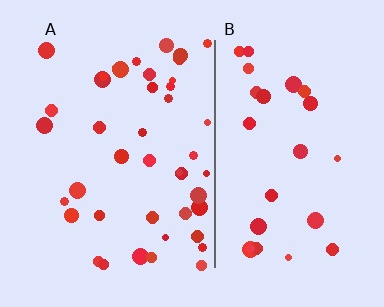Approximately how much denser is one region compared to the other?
Approximately 1.7× — region A over region B.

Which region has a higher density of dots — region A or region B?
A (the left).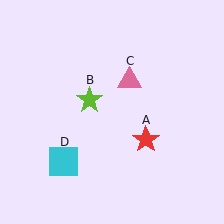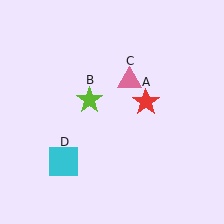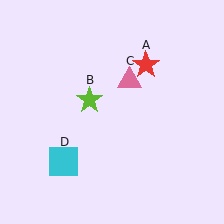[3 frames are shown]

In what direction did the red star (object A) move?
The red star (object A) moved up.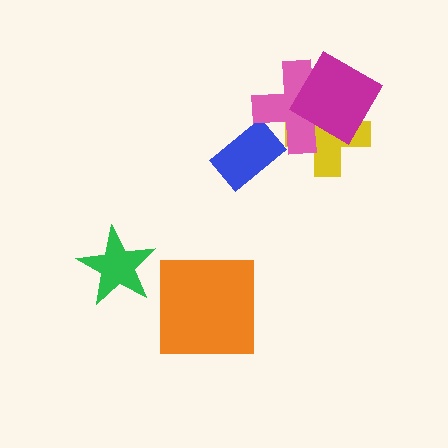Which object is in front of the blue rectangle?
The pink cross is in front of the blue rectangle.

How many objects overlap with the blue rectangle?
1 object overlaps with the blue rectangle.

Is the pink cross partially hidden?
Yes, it is partially covered by another shape.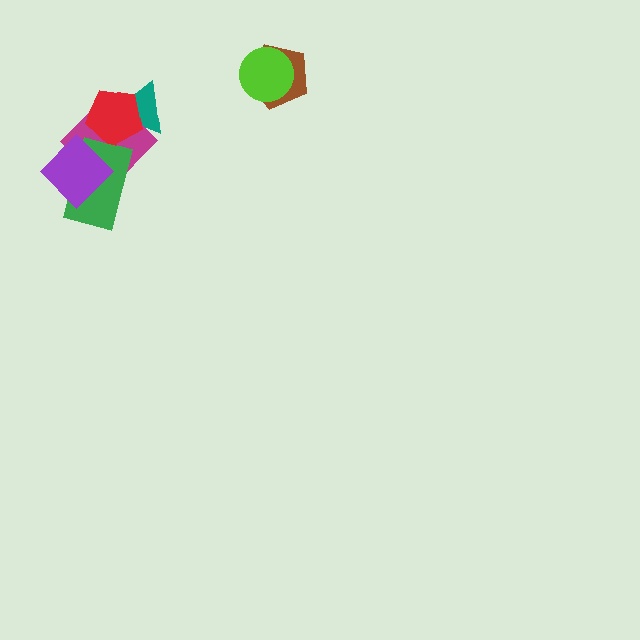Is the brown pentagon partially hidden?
Yes, it is partially covered by another shape.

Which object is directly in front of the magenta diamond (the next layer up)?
The red pentagon is directly in front of the magenta diamond.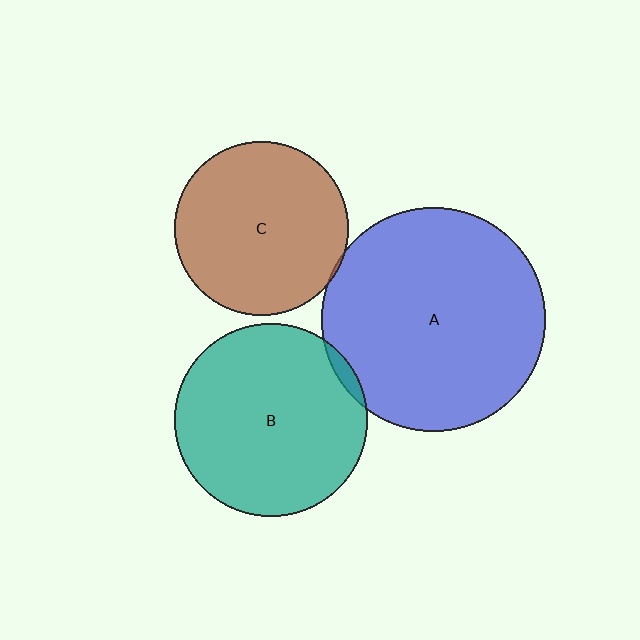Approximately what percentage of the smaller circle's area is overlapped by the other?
Approximately 5%.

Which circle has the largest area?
Circle A (blue).